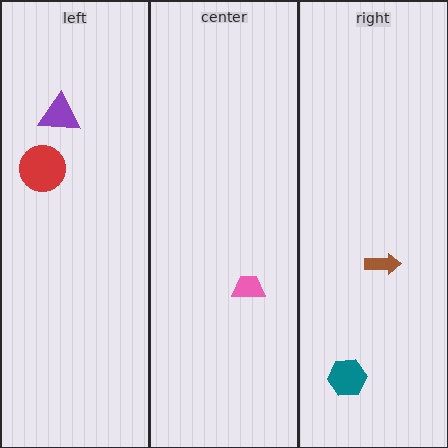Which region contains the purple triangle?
The left region.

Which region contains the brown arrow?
The right region.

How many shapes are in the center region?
1.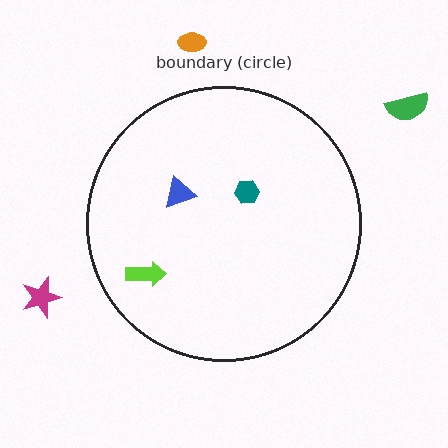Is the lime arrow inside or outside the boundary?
Inside.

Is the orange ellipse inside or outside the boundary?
Outside.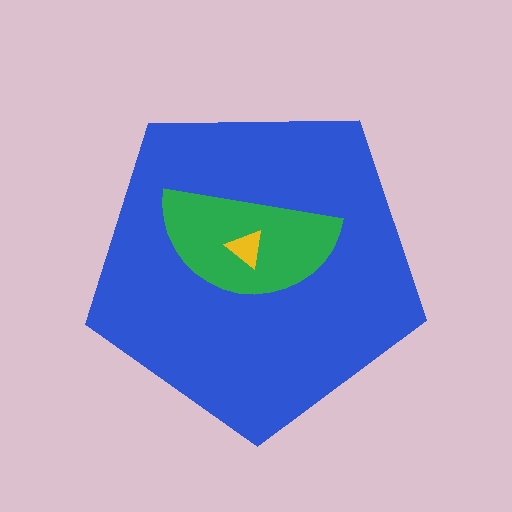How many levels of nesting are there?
3.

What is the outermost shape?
The blue pentagon.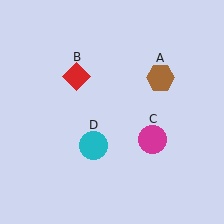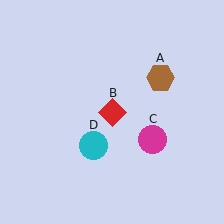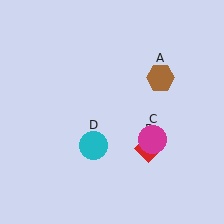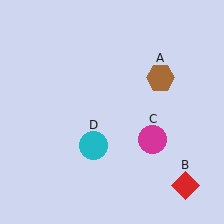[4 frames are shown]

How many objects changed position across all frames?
1 object changed position: red diamond (object B).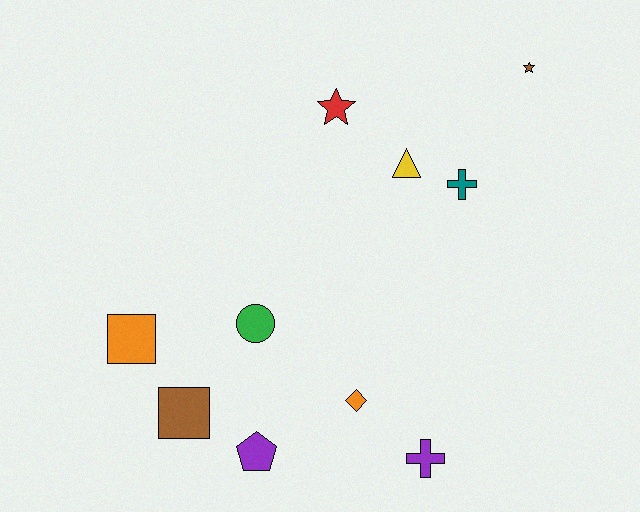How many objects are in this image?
There are 10 objects.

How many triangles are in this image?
There is 1 triangle.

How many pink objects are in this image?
There are no pink objects.